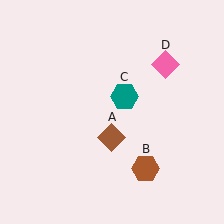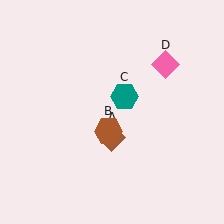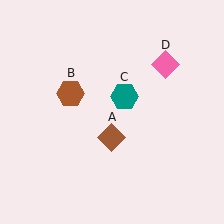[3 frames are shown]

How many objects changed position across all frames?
1 object changed position: brown hexagon (object B).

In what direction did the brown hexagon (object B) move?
The brown hexagon (object B) moved up and to the left.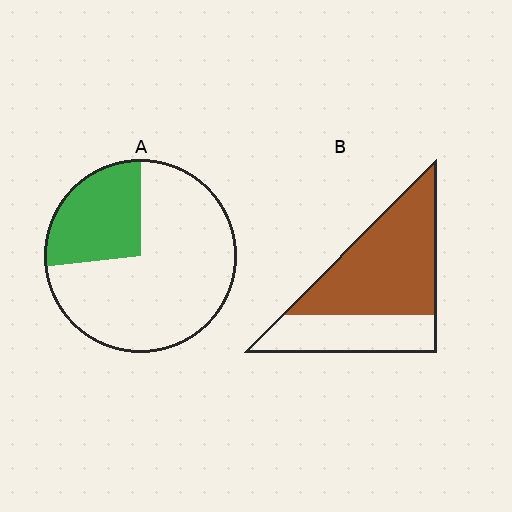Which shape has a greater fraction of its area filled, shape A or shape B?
Shape B.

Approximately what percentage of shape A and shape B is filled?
A is approximately 25% and B is approximately 65%.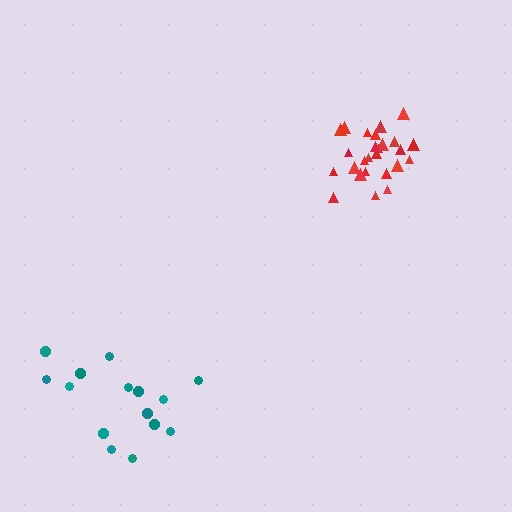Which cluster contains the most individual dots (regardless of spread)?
Red (26).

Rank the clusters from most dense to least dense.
red, teal.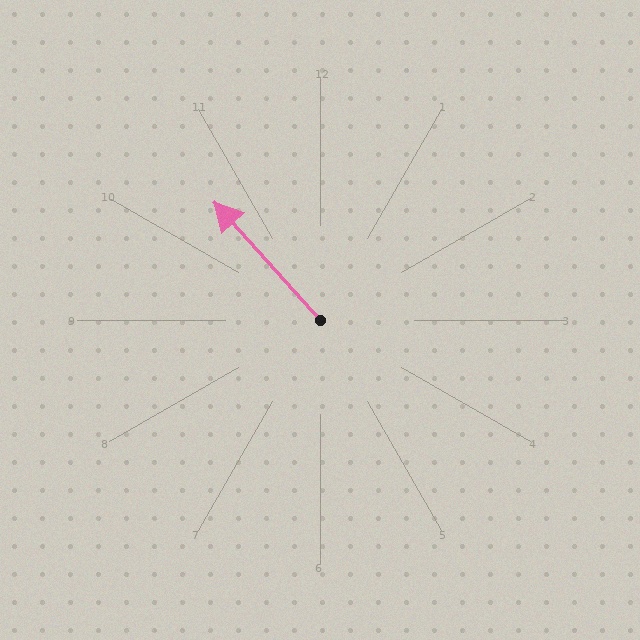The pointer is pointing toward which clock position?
Roughly 11 o'clock.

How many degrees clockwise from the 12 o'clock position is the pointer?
Approximately 318 degrees.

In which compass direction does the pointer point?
Northwest.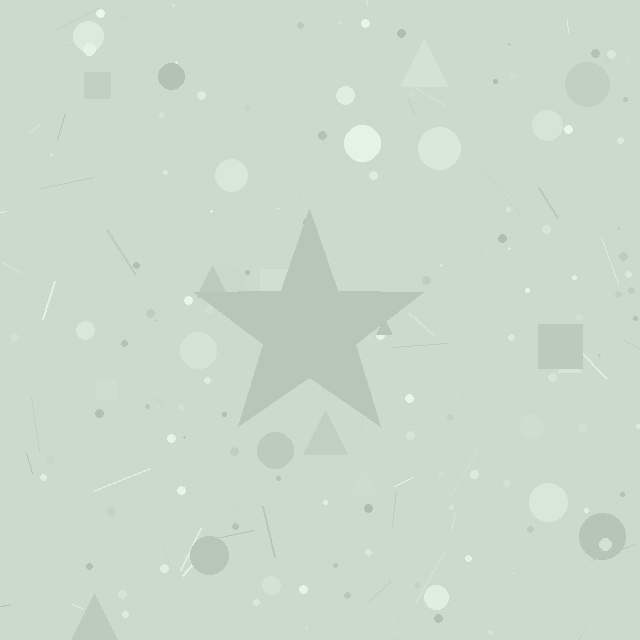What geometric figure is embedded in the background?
A star is embedded in the background.